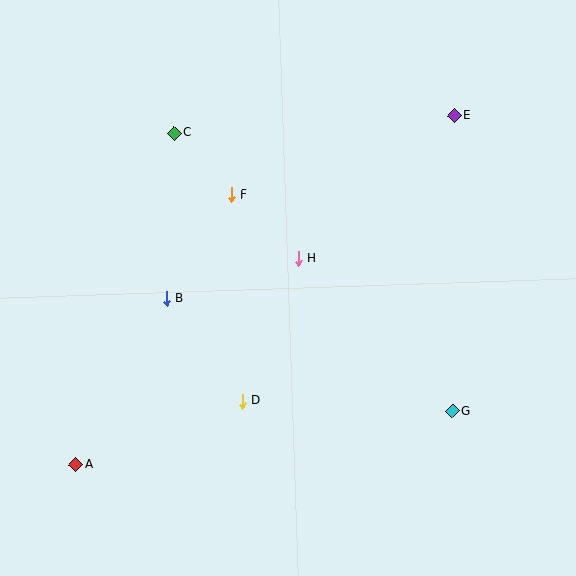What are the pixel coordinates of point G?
Point G is at (453, 411).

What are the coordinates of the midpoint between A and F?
The midpoint between A and F is at (153, 329).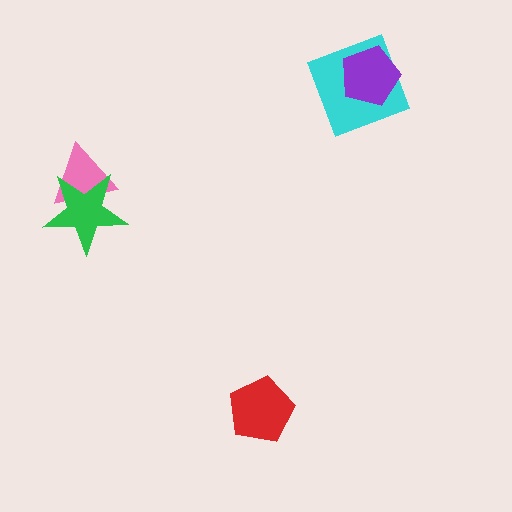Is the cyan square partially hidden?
Yes, it is partially covered by another shape.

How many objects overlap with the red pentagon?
0 objects overlap with the red pentagon.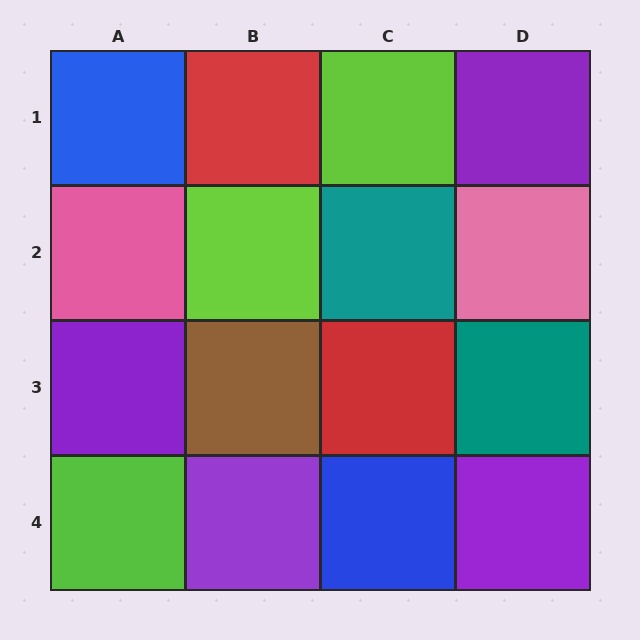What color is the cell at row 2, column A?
Pink.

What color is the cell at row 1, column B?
Red.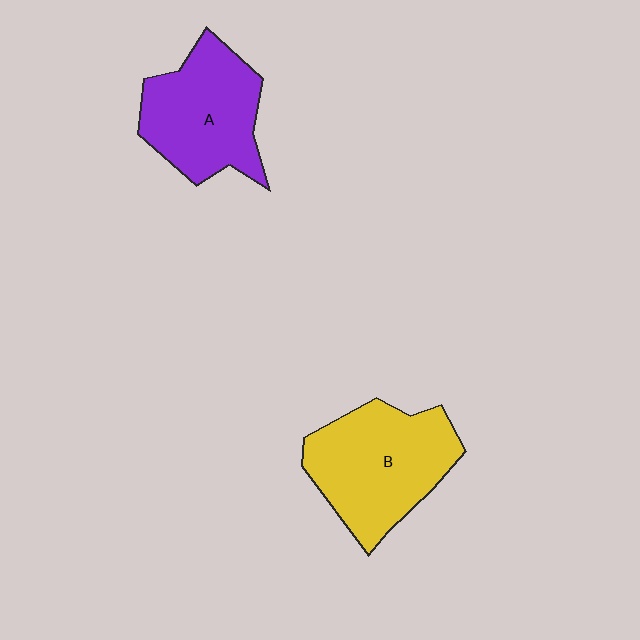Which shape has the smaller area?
Shape A (purple).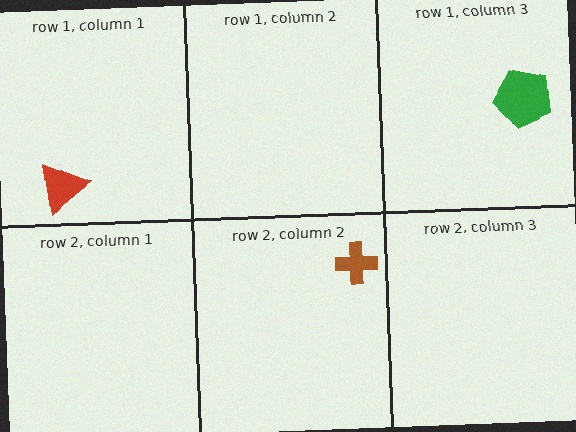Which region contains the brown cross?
The row 2, column 2 region.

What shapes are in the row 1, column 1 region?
The red triangle.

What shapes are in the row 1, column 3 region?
The green pentagon.